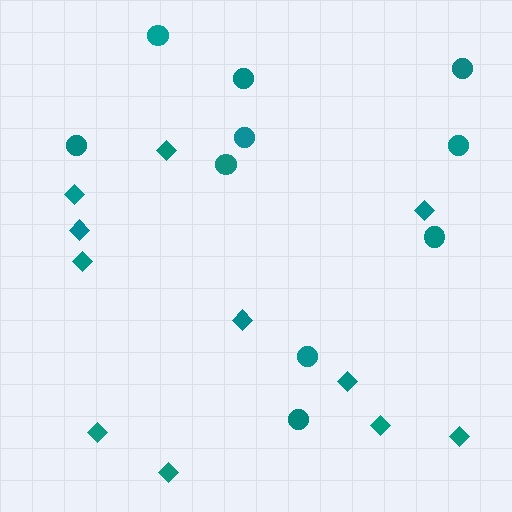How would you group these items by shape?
There are 2 groups: one group of diamonds (11) and one group of circles (10).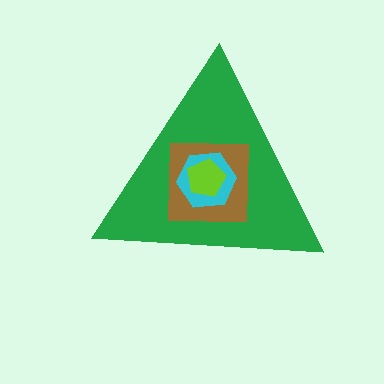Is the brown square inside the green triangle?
Yes.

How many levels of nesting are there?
4.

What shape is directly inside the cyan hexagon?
The lime pentagon.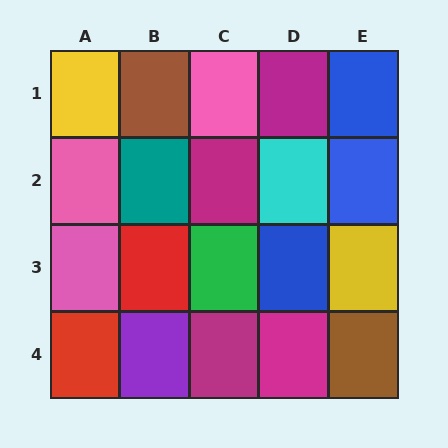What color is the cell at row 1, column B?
Brown.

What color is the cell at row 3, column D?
Blue.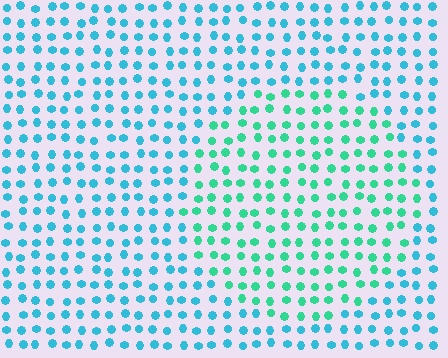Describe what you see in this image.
The image is filled with small cyan elements in a uniform arrangement. A circle-shaped region is visible where the elements are tinted to a slightly different hue, forming a subtle color boundary.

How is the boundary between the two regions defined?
The boundary is defined purely by a slight shift in hue (about 36 degrees). Spacing, size, and orientation are identical on both sides.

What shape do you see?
I see a circle.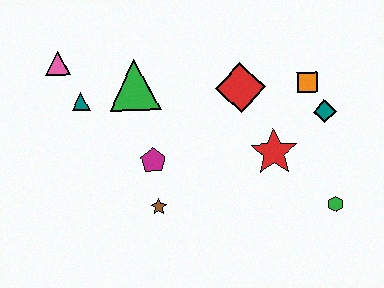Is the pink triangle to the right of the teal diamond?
No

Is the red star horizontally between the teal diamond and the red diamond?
Yes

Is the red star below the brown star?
No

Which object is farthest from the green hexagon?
The pink triangle is farthest from the green hexagon.